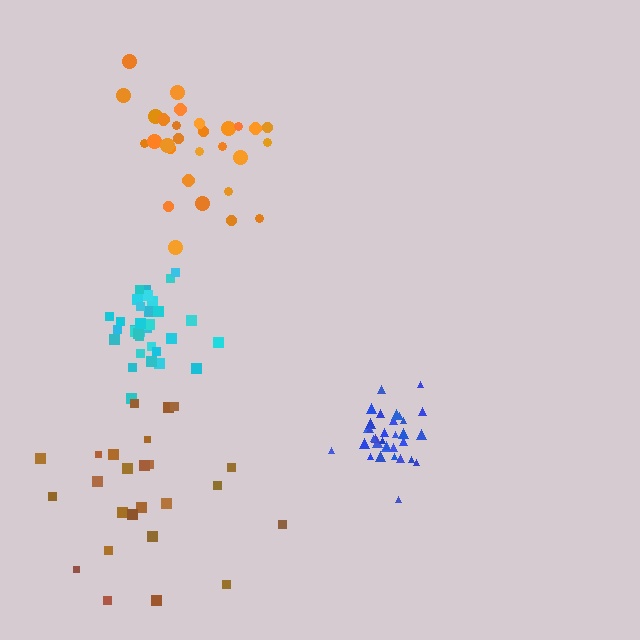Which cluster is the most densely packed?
Blue.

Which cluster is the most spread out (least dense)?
Brown.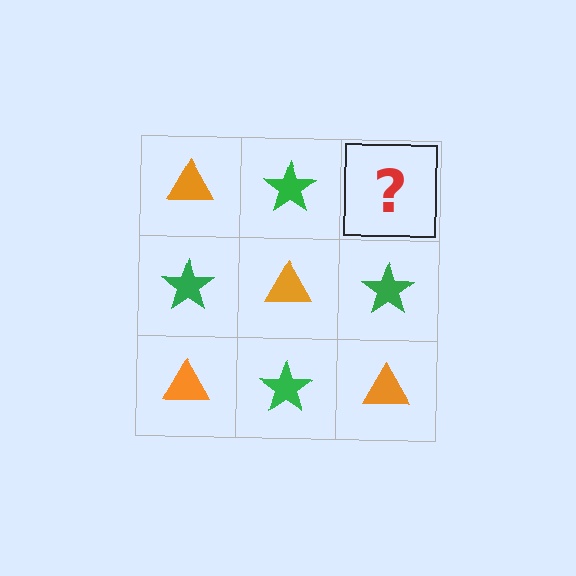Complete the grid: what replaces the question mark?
The question mark should be replaced with an orange triangle.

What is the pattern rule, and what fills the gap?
The rule is that it alternates orange triangle and green star in a checkerboard pattern. The gap should be filled with an orange triangle.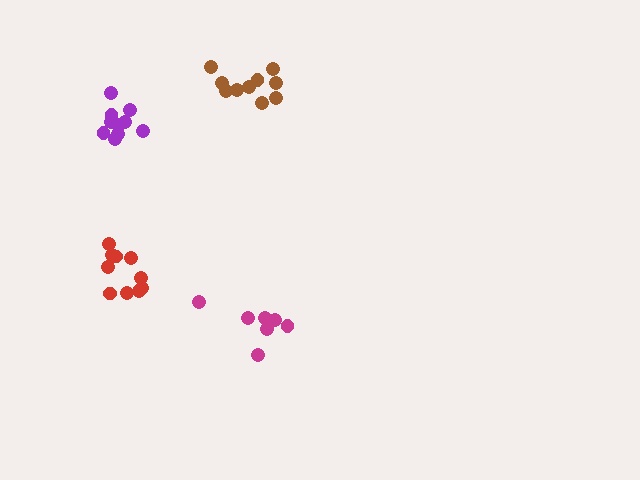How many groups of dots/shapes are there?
There are 4 groups.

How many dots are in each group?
Group 1: 10 dots, Group 2: 11 dots, Group 3: 10 dots, Group 4: 7 dots (38 total).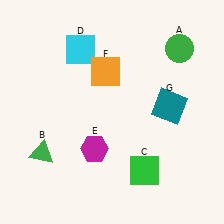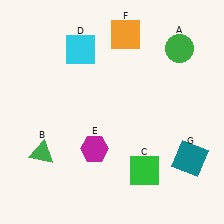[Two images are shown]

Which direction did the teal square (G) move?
The teal square (G) moved down.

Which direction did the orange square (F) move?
The orange square (F) moved up.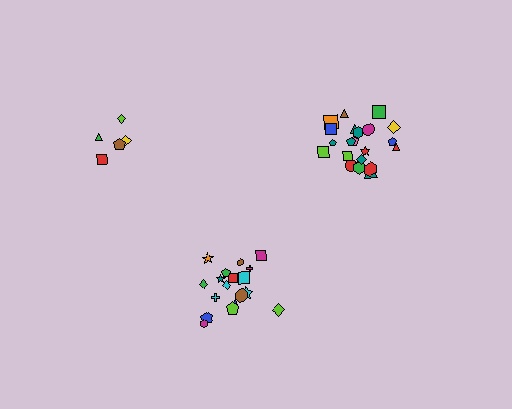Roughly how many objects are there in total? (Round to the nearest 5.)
Roughly 45 objects in total.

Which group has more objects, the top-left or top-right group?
The top-right group.